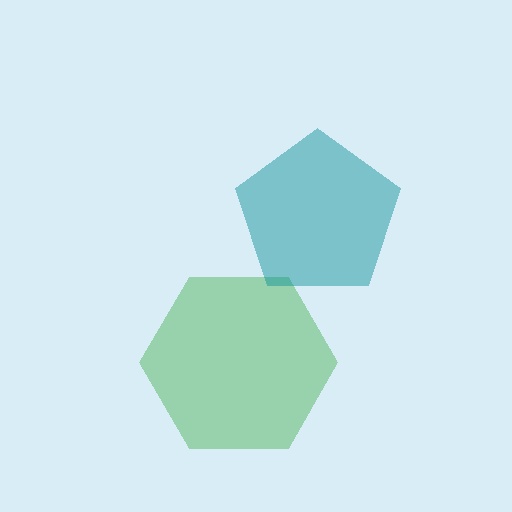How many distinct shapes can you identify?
There are 2 distinct shapes: a green hexagon, a teal pentagon.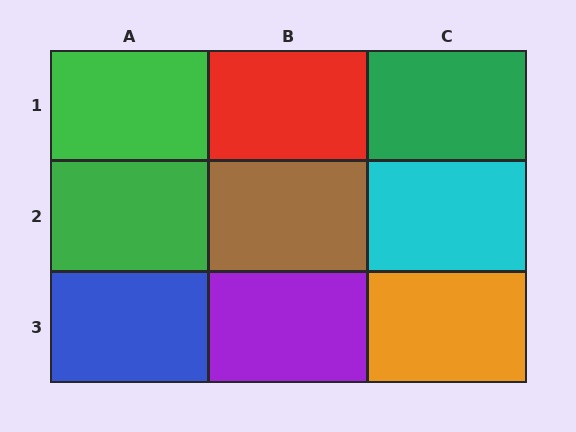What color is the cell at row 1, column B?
Red.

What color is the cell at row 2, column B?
Brown.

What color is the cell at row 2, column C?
Cyan.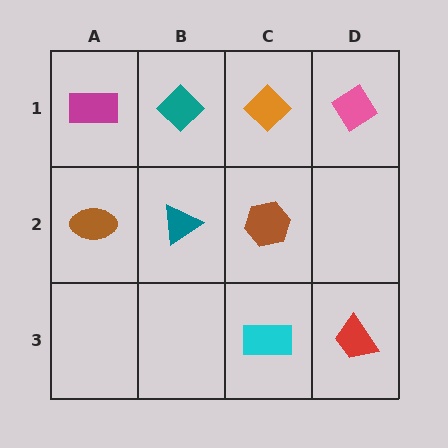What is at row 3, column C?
A cyan rectangle.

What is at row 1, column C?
An orange diamond.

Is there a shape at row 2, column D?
No, that cell is empty.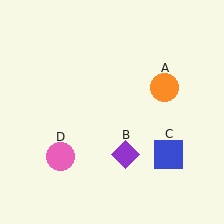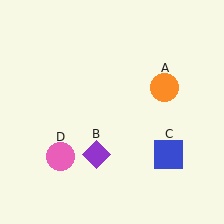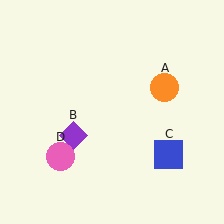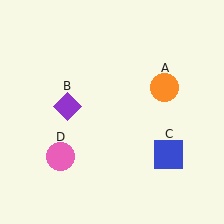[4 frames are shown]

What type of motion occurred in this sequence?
The purple diamond (object B) rotated clockwise around the center of the scene.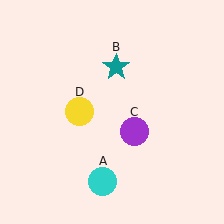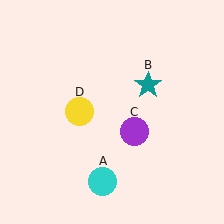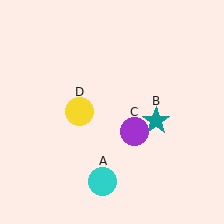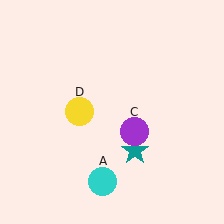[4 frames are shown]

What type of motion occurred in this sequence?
The teal star (object B) rotated clockwise around the center of the scene.